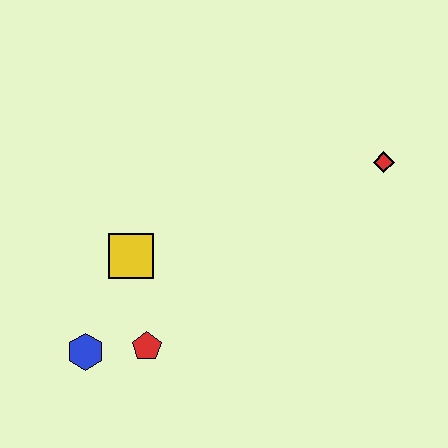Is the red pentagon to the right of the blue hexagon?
Yes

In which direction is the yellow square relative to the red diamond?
The yellow square is to the left of the red diamond.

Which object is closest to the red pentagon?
The blue hexagon is closest to the red pentagon.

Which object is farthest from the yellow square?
The red diamond is farthest from the yellow square.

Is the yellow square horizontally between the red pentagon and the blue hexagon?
Yes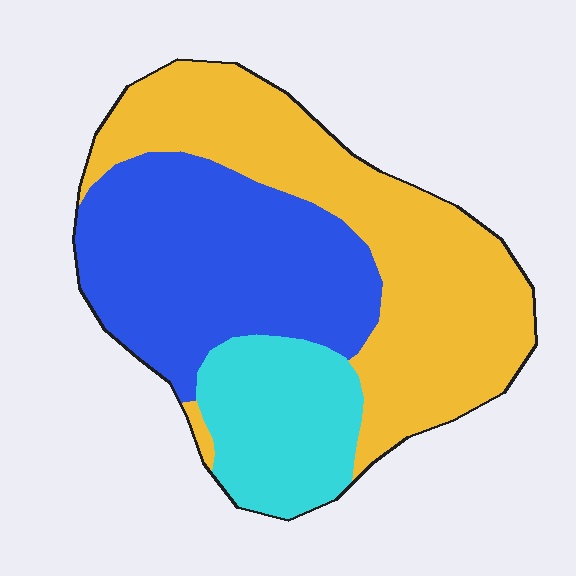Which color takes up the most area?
Yellow, at roughly 45%.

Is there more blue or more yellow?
Yellow.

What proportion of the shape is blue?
Blue covers 37% of the shape.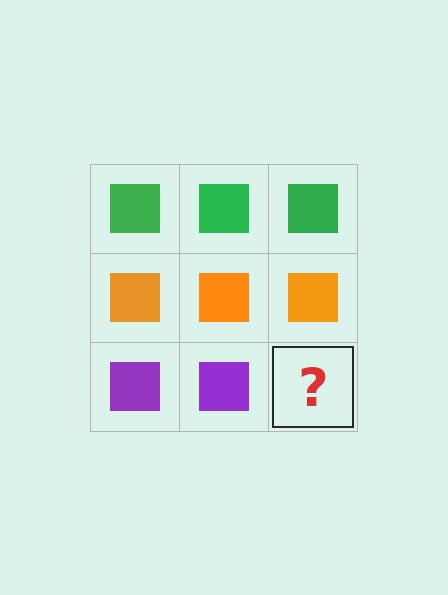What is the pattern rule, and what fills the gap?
The rule is that each row has a consistent color. The gap should be filled with a purple square.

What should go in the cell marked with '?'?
The missing cell should contain a purple square.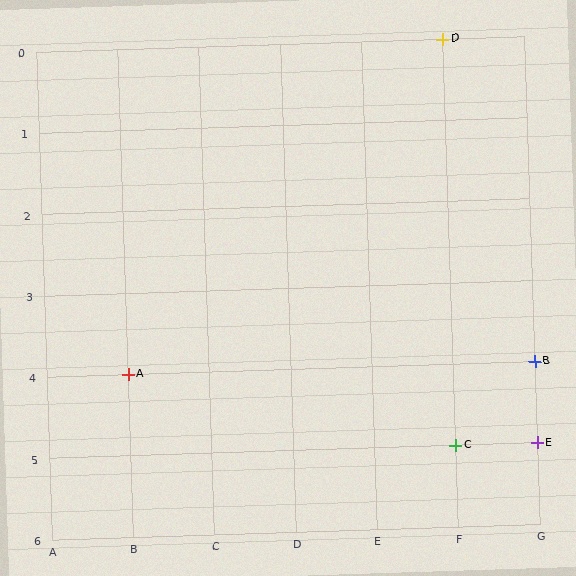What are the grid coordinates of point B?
Point B is at grid coordinates (G, 4).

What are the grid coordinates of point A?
Point A is at grid coordinates (B, 4).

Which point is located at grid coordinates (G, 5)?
Point E is at (G, 5).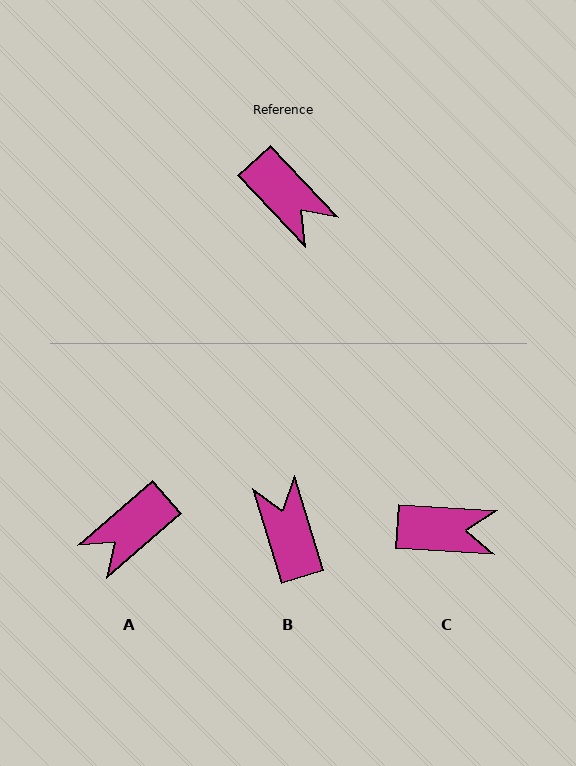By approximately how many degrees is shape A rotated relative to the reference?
Approximately 93 degrees clockwise.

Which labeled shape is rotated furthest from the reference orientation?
B, about 154 degrees away.